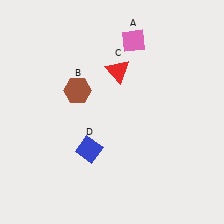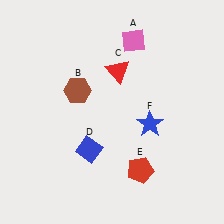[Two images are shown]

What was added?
A red pentagon (E), a blue star (F) were added in Image 2.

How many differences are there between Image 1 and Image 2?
There are 2 differences between the two images.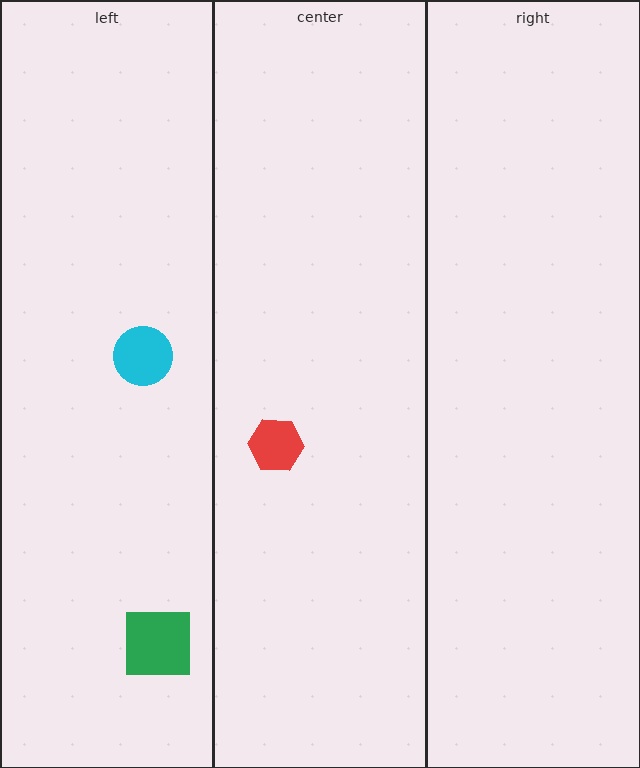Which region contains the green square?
The left region.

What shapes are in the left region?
The green square, the cyan circle.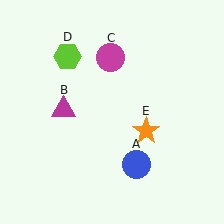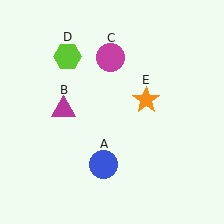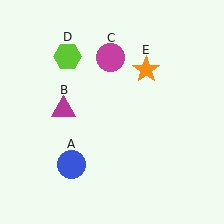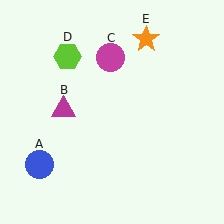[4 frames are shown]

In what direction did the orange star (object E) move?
The orange star (object E) moved up.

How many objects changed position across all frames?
2 objects changed position: blue circle (object A), orange star (object E).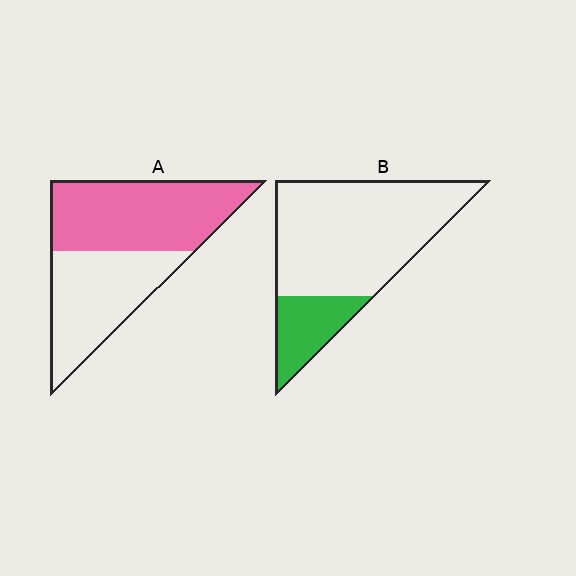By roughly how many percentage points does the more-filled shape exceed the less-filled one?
By roughly 35 percentage points (A over B).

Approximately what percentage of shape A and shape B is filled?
A is approximately 55% and B is approximately 20%.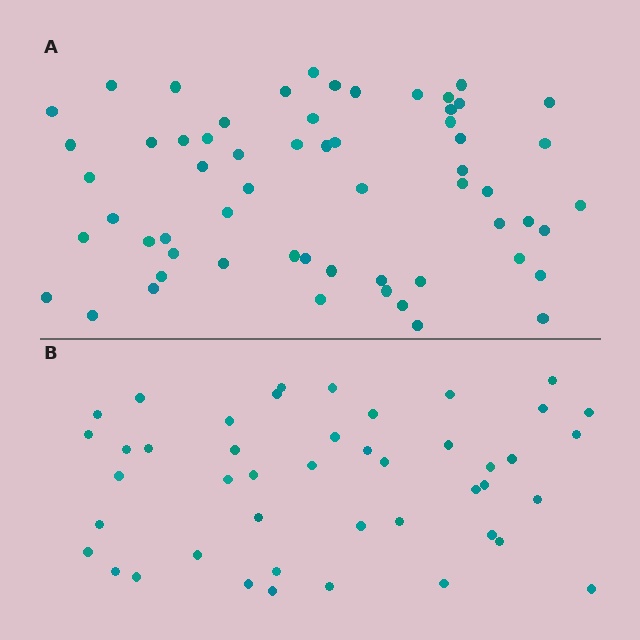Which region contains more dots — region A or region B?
Region A (the top region) has more dots.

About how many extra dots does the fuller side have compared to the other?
Region A has approximately 15 more dots than region B.